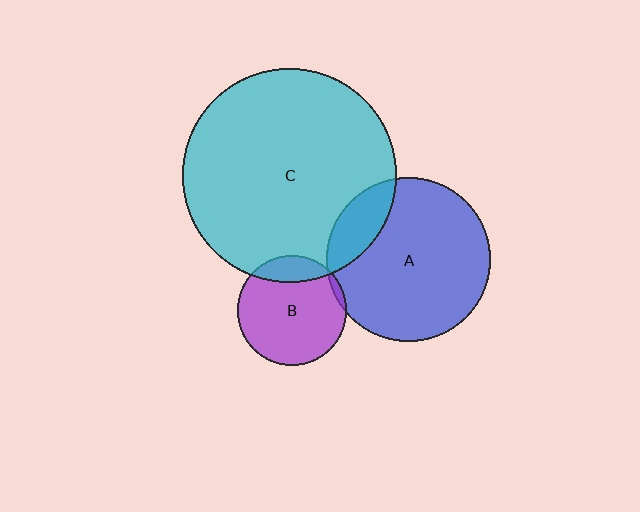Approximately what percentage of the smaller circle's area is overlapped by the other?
Approximately 5%.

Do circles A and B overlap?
Yes.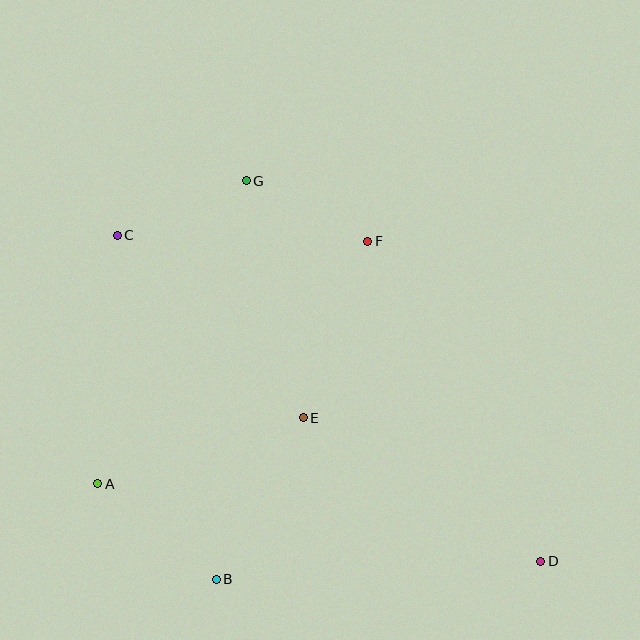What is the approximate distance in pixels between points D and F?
The distance between D and F is approximately 364 pixels.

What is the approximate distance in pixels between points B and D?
The distance between B and D is approximately 325 pixels.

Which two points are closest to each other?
Points F and G are closest to each other.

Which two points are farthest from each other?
Points C and D are farthest from each other.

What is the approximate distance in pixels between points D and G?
The distance between D and G is approximately 481 pixels.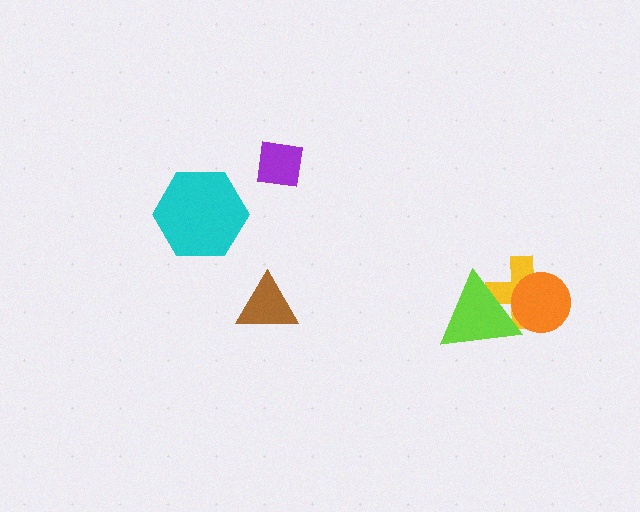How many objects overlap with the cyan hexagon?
0 objects overlap with the cyan hexagon.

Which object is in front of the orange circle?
The lime triangle is in front of the orange circle.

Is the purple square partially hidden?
No, no other shape covers it.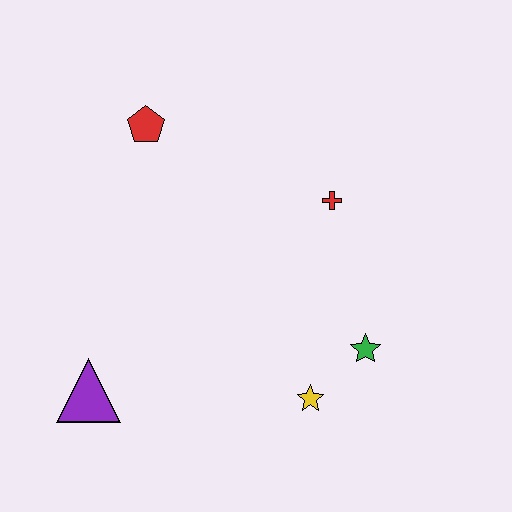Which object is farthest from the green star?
The red pentagon is farthest from the green star.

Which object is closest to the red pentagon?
The red cross is closest to the red pentagon.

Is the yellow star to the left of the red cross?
Yes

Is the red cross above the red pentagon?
No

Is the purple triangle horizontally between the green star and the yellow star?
No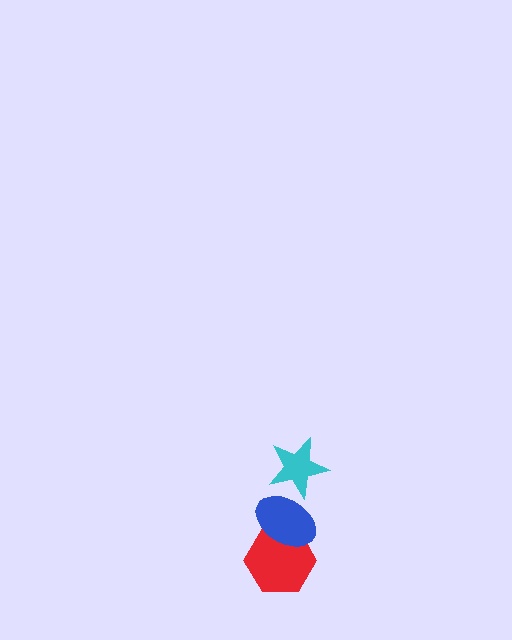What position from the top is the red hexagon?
The red hexagon is 3rd from the top.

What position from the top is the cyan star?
The cyan star is 1st from the top.